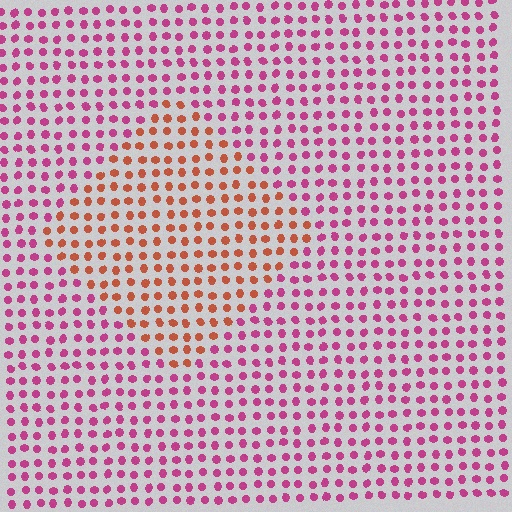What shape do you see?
I see a diamond.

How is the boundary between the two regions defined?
The boundary is defined purely by a slight shift in hue (about 46 degrees). Spacing, size, and orientation are identical on both sides.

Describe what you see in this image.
The image is filled with small magenta elements in a uniform arrangement. A diamond-shaped region is visible where the elements are tinted to a slightly different hue, forming a subtle color boundary.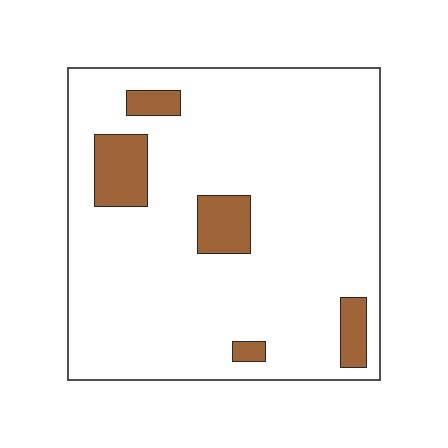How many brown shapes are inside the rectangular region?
5.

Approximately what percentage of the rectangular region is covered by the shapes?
Approximately 10%.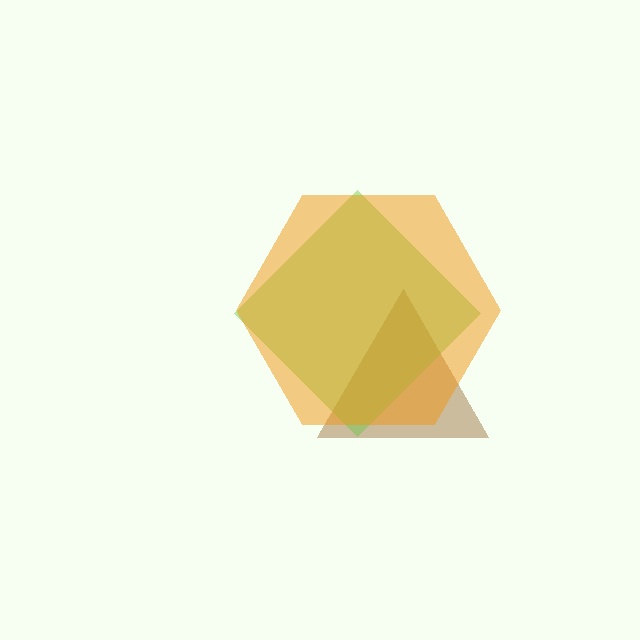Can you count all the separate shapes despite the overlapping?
Yes, there are 3 separate shapes.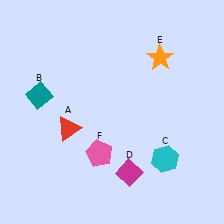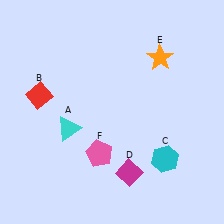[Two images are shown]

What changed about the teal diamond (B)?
In Image 1, B is teal. In Image 2, it changed to red.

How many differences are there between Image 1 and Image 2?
There are 2 differences between the two images.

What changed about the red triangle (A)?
In Image 1, A is red. In Image 2, it changed to cyan.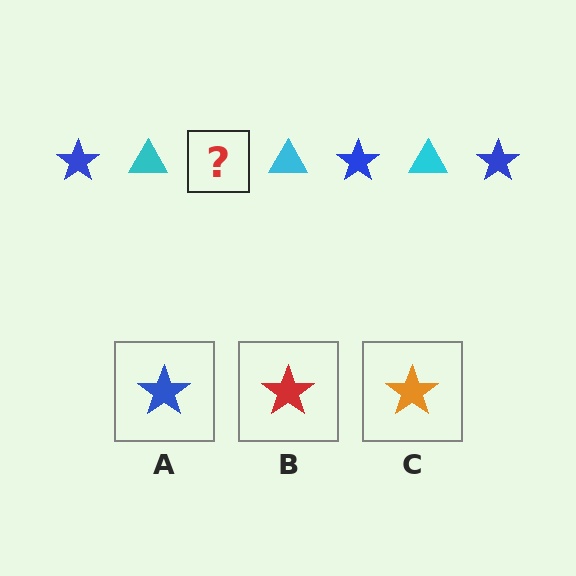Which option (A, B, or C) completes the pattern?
A.